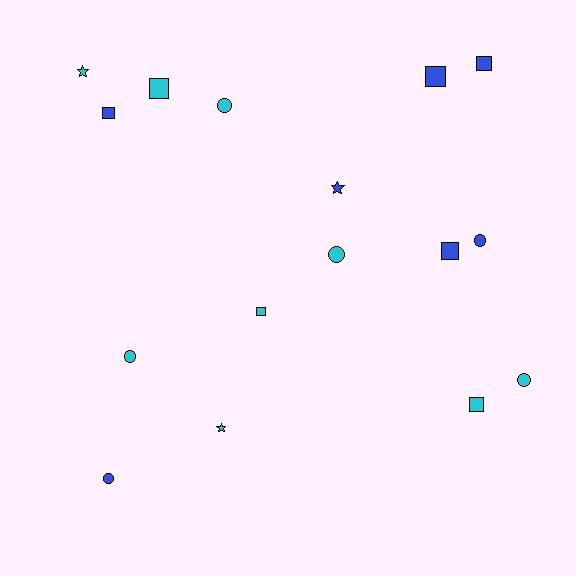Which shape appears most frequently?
Square, with 7 objects.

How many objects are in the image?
There are 16 objects.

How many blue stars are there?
There is 1 blue star.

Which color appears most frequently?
Cyan, with 9 objects.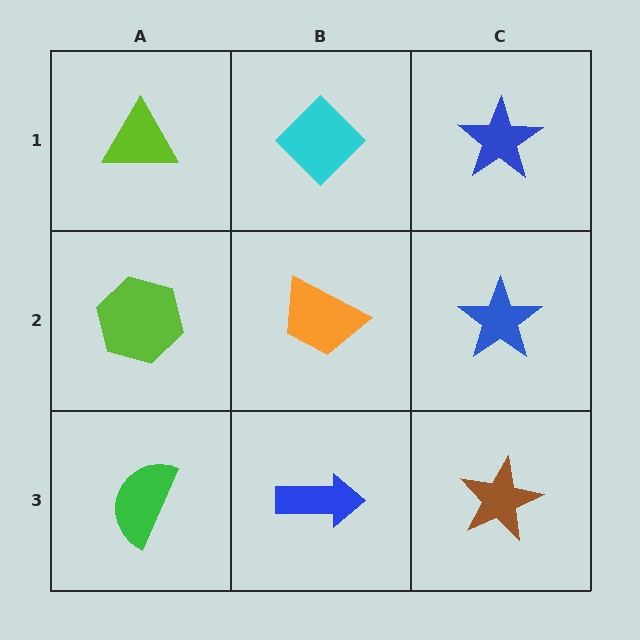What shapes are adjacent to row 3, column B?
An orange trapezoid (row 2, column B), a green semicircle (row 3, column A), a brown star (row 3, column C).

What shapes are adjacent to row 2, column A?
A lime triangle (row 1, column A), a green semicircle (row 3, column A), an orange trapezoid (row 2, column B).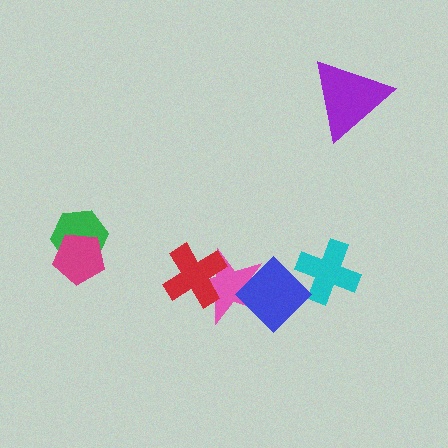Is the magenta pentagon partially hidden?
No, no other shape covers it.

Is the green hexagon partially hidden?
Yes, it is partially covered by another shape.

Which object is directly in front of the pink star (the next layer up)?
The red cross is directly in front of the pink star.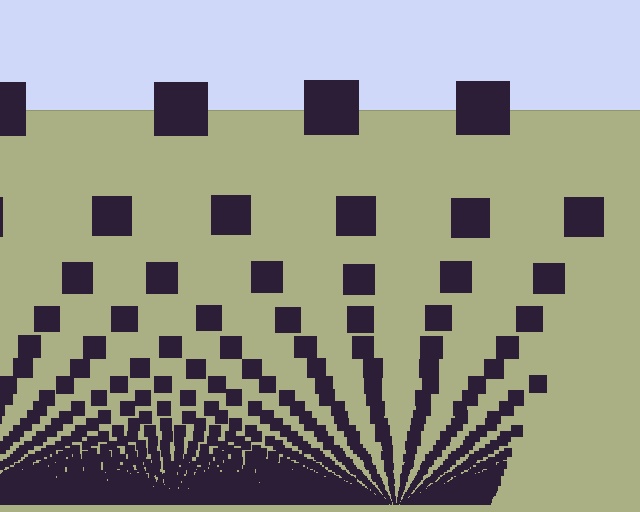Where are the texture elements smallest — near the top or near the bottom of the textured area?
Near the bottom.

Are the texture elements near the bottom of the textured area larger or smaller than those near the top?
Smaller. The gradient is inverted — elements near the bottom are smaller and denser.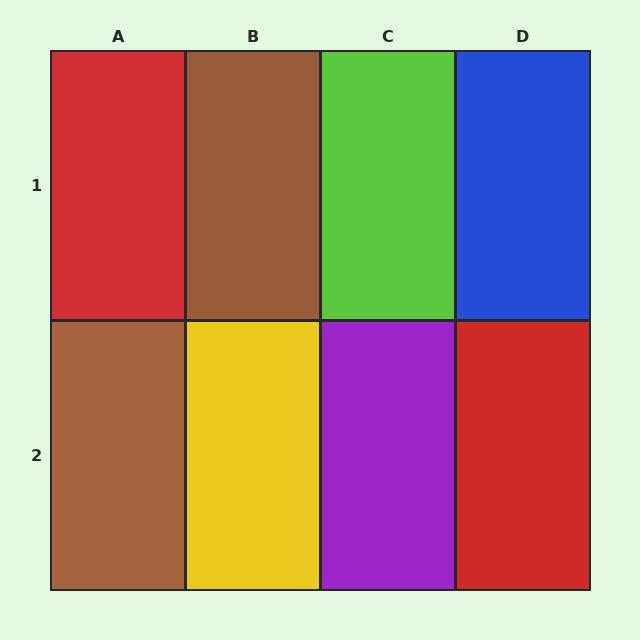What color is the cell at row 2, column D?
Red.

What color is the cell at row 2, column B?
Yellow.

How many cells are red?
2 cells are red.